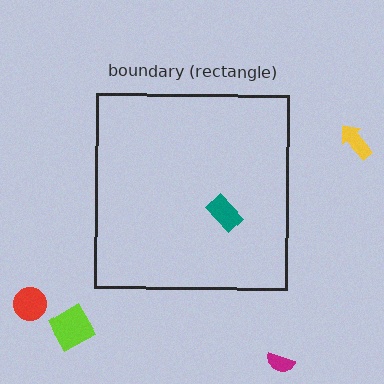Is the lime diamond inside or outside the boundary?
Outside.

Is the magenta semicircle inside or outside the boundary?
Outside.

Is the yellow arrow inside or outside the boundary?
Outside.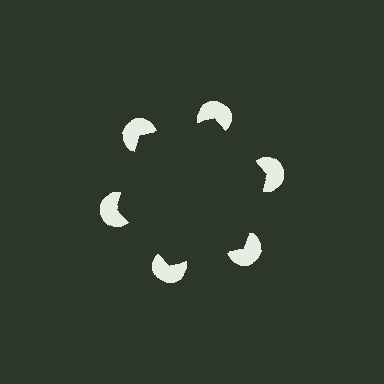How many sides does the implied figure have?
6 sides.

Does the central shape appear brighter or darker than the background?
It typically appears slightly darker than the background, even though no actual brightness change is drawn.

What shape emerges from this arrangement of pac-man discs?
An illusory hexagon — its edges are inferred from the aligned wedge cuts in the pac-man discs, not physically drawn.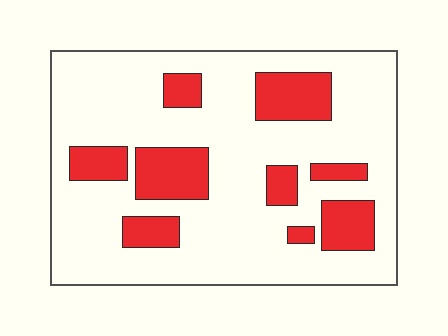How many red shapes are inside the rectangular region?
9.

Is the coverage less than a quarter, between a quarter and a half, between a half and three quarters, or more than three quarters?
Less than a quarter.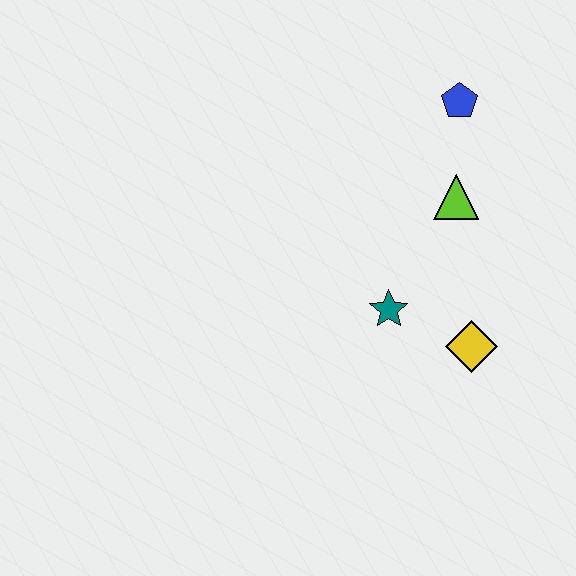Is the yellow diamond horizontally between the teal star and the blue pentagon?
No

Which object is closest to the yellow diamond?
The teal star is closest to the yellow diamond.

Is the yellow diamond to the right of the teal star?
Yes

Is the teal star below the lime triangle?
Yes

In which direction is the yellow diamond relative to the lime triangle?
The yellow diamond is below the lime triangle.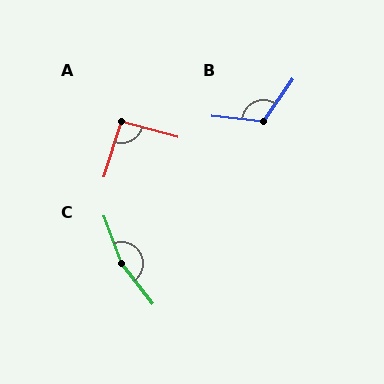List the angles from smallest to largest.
A (92°), B (119°), C (162°).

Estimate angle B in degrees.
Approximately 119 degrees.